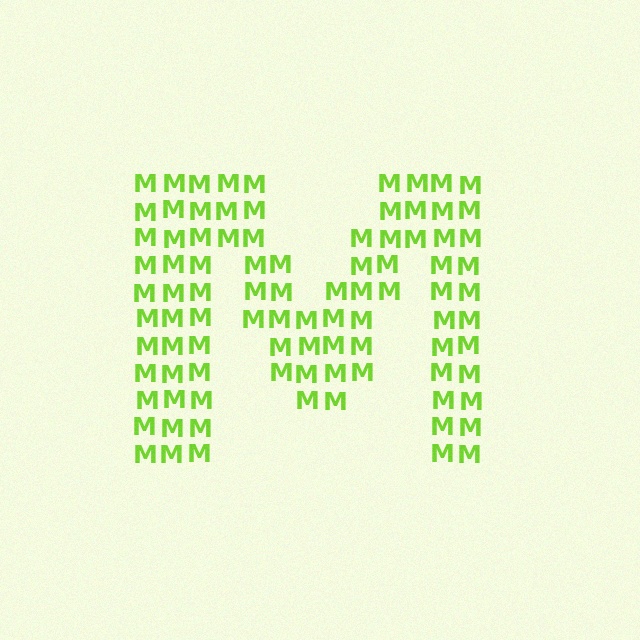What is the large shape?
The large shape is the letter M.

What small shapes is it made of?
It is made of small letter M's.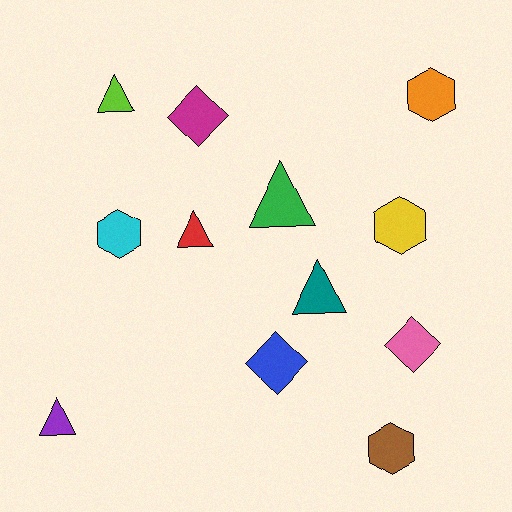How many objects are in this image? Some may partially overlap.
There are 12 objects.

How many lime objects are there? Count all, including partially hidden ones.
There is 1 lime object.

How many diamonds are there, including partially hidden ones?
There are 3 diamonds.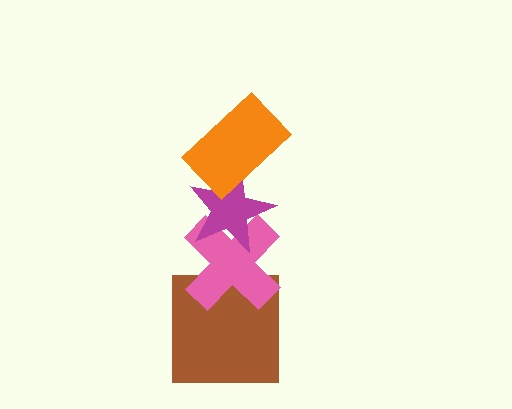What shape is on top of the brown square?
The pink cross is on top of the brown square.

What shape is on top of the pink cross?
The magenta star is on top of the pink cross.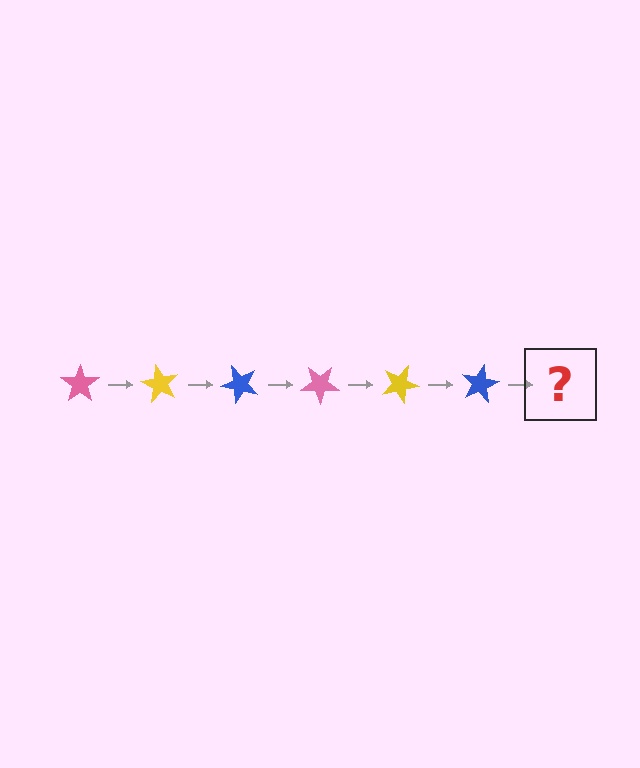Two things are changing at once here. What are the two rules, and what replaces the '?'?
The two rules are that it rotates 60 degrees each step and the color cycles through pink, yellow, and blue. The '?' should be a pink star, rotated 360 degrees from the start.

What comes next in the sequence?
The next element should be a pink star, rotated 360 degrees from the start.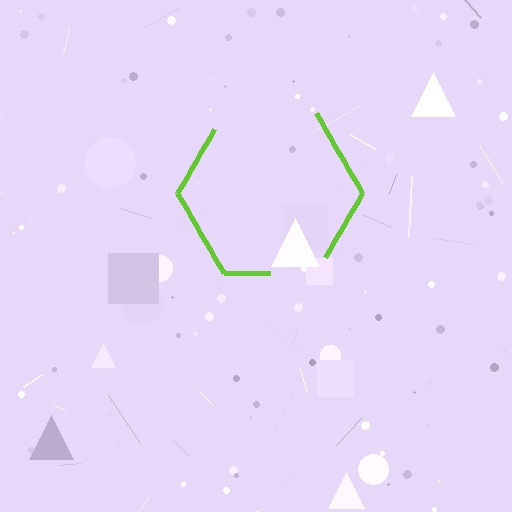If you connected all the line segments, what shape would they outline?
They would outline a hexagon.